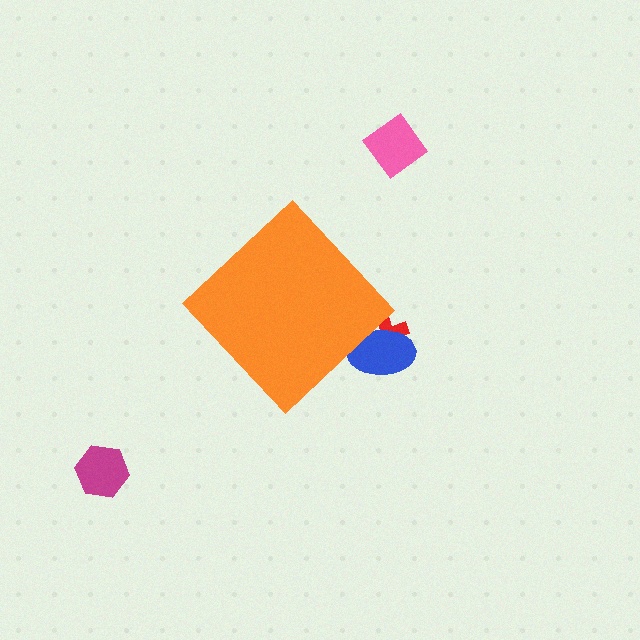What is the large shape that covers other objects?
An orange diamond.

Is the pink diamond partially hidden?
No, the pink diamond is fully visible.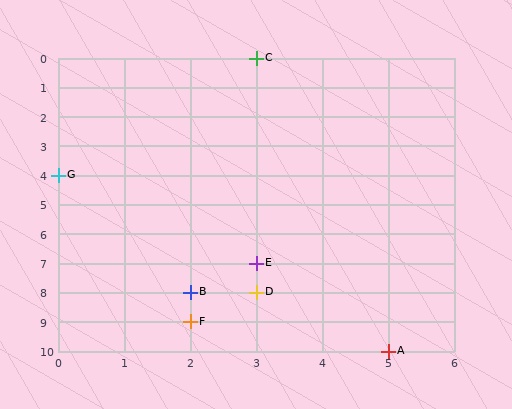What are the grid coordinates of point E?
Point E is at grid coordinates (3, 7).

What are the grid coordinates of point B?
Point B is at grid coordinates (2, 8).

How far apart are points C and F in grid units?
Points C and F are 1 column and 9 rows apart (about 9.1 grid units diagonally).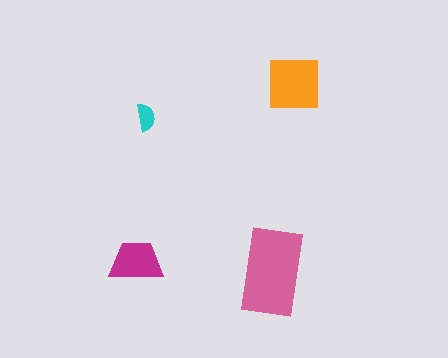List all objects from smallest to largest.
The cyan semicircle, the magenta trapezoid, the orange square, the pink rectangle.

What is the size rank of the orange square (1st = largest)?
2nd.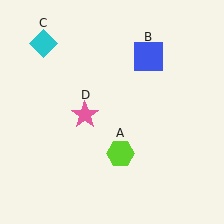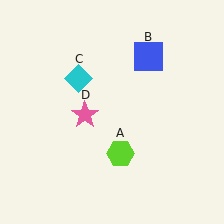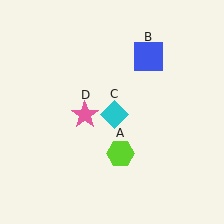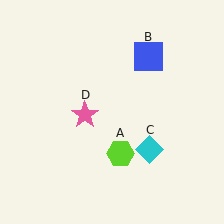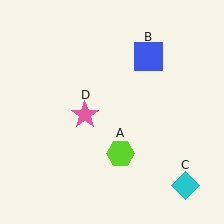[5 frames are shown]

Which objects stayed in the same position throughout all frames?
Lime hexagon (object A) and blue square (object B) and pink star (object D) remained stationary.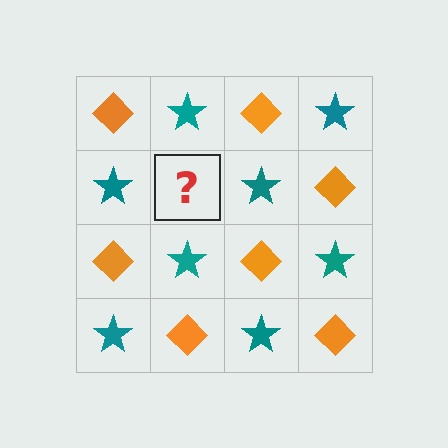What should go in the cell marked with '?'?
The missing cell should contain an orange diamond.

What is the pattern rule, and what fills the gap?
The rule is that it alternates orange diamond and teal star in a checkerboard pattern. The gap should be filled with an orange diamond.